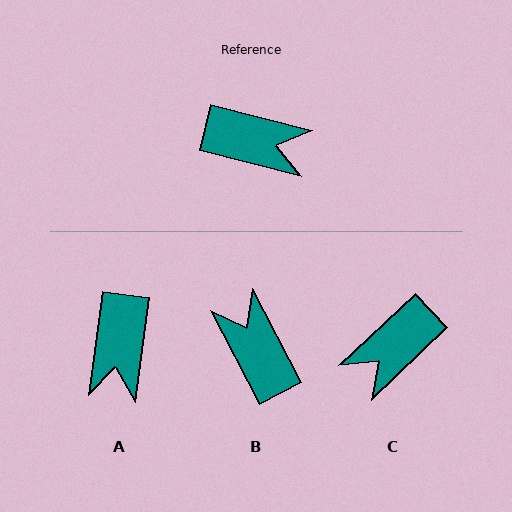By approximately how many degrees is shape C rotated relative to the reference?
Approximately 122 degrees clockwise.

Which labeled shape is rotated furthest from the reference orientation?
B, about 132 degrees away.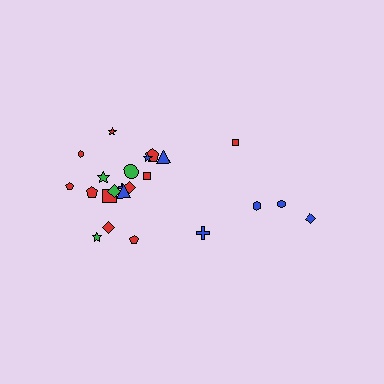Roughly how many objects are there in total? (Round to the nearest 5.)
Roughly 25 objects in total.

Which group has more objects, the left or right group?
The left group.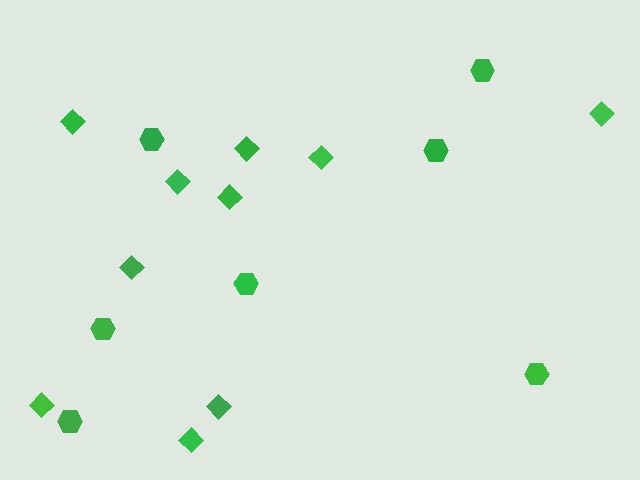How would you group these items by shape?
There are 2 groups: one group of diamonds (10) and one group of hexagons (7).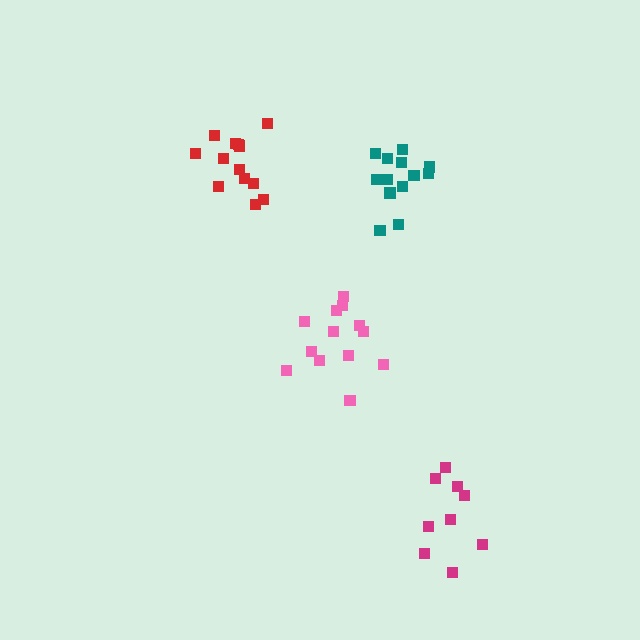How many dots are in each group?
Group 1: 13 dots, Group 2: 13 dots, Group 3: 13 dots, Group 4: 9 dots (48 total).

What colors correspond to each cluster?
The clusters are colored: teal, red, pink, magenta.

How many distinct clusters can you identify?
There are 4 distinct clusters.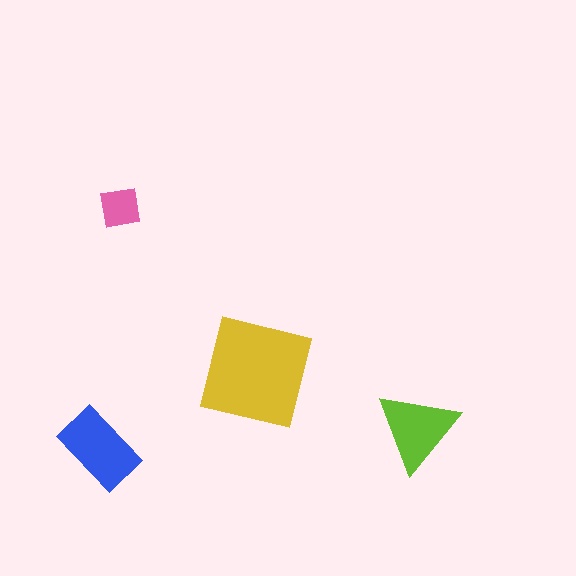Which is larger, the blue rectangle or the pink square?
The blue rectangle.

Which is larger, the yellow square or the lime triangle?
The yellow square.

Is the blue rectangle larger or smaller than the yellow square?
Smaller.